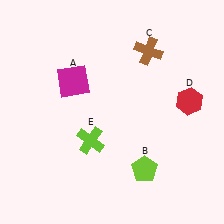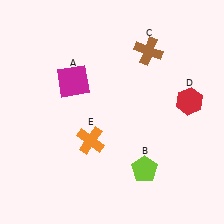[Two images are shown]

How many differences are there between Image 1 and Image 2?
There is 1 difference between the two images.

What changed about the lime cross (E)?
In Image 1, E is lime. In Image 2, it changed to orange.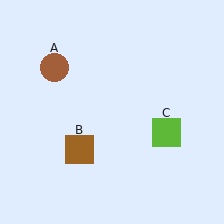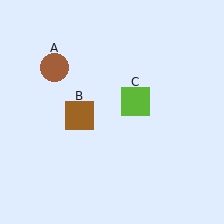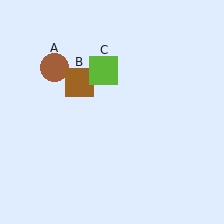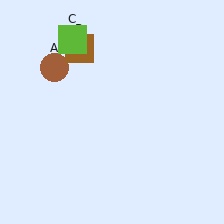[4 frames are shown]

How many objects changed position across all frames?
2 objects changed position: brown square (object B), lime square (object C).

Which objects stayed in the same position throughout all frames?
Brown circle (object A) remained stationary.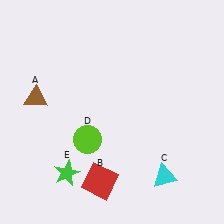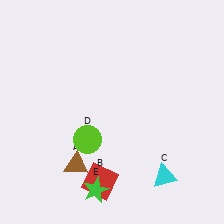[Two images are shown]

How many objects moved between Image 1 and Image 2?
2 objects moved between the two images.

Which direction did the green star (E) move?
The green star (E) moved right.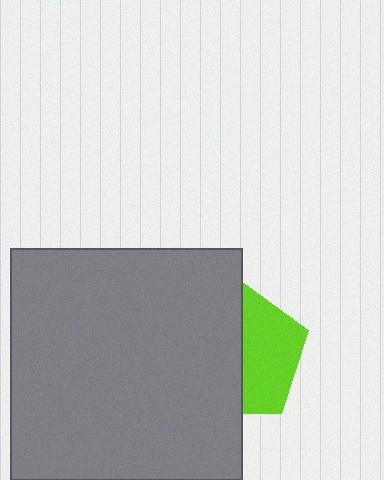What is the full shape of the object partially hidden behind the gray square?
The partially hidden object is a lime pentagon.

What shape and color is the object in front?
The object in front is a gray square.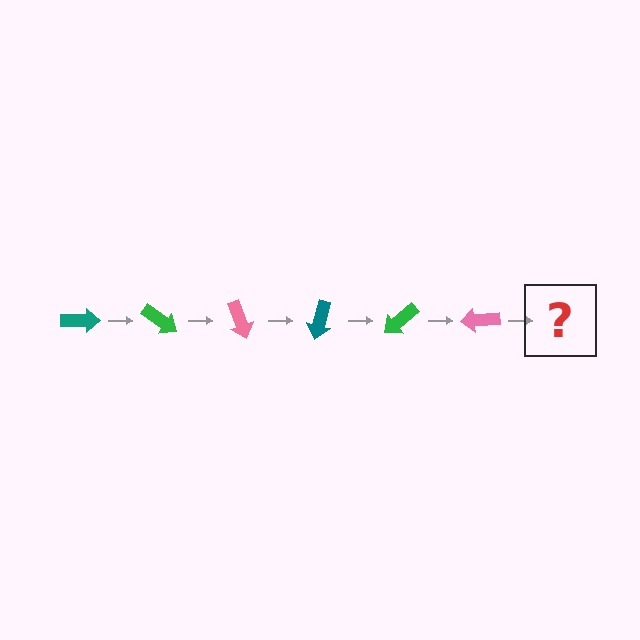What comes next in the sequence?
The next element should be a teal arrow, rotated 210 degrees from the start.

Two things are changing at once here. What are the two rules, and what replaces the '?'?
The two rules are that it rotates 35 degrees each step and the color cycles through teal, green, and pink. The '?' should be a teal arrow, rotated 210 degrees from the start.